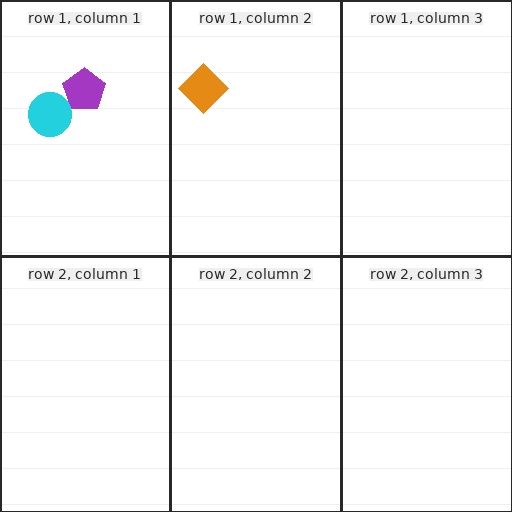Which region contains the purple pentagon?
The row 1, column 1 region.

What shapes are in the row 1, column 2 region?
The orange diamond.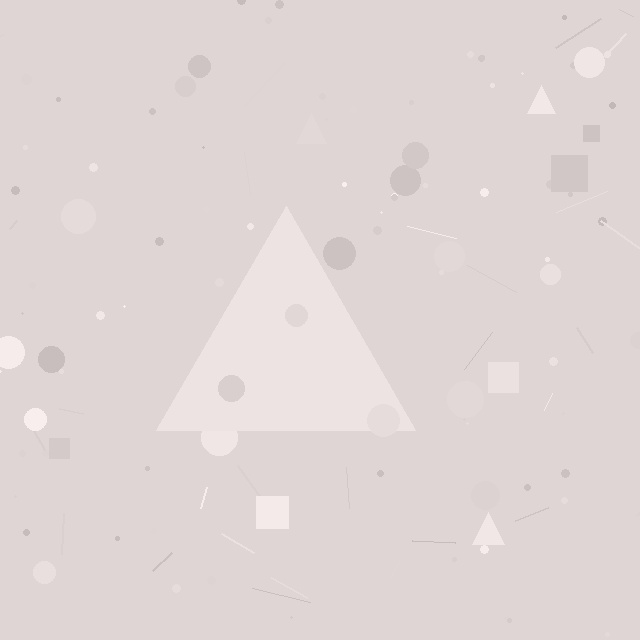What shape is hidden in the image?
A triangle is hidden in the image.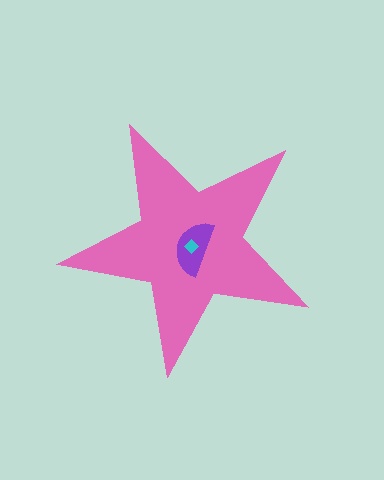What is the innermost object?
The cyan diamond.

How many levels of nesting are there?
3.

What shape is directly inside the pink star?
The purple semicircle.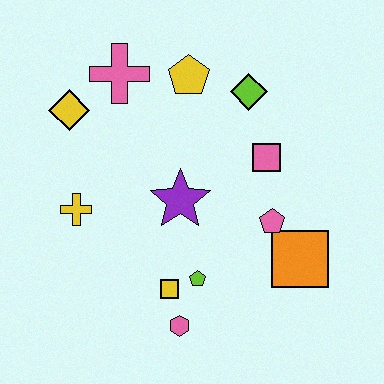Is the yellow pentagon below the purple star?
No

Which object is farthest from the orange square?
The yellow diamond is farthest from the orange square.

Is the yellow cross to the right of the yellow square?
No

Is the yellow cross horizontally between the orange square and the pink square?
No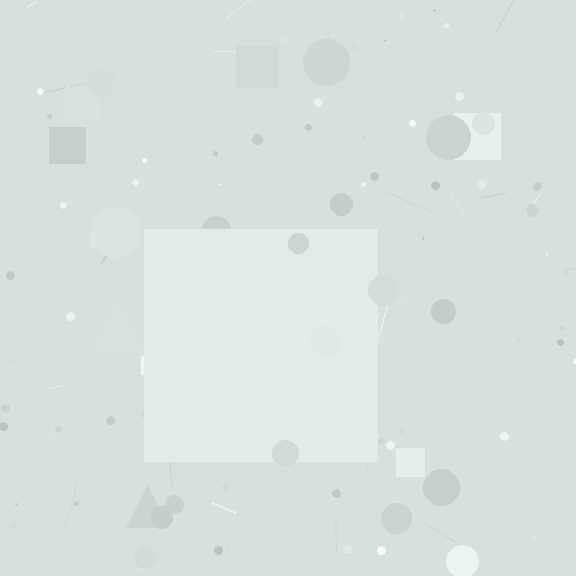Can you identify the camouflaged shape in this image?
The camouflaged shape is a square.